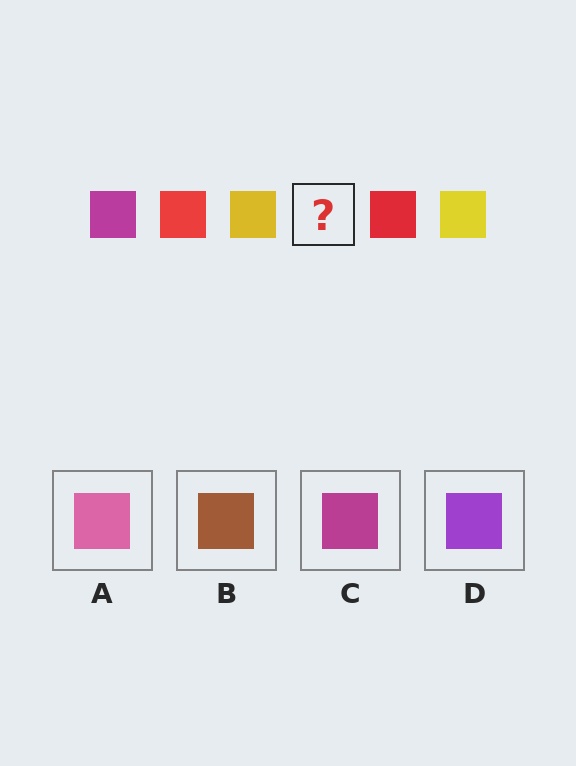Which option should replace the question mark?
Option C.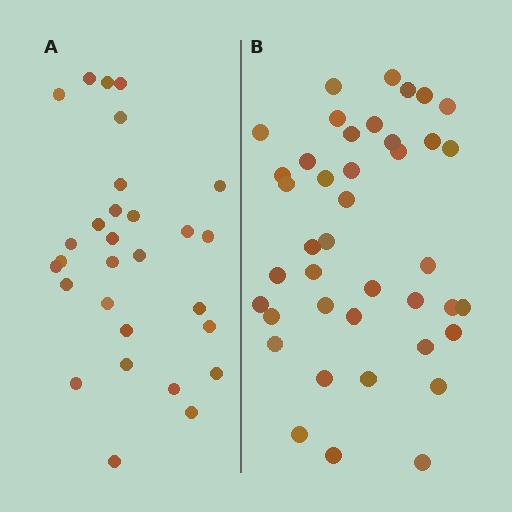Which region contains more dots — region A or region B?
Region B (the right region) has more dots.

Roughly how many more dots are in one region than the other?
Region B has roughly 12 or so more dots than region A.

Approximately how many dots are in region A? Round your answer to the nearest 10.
About 30 dots. (The exact count is 29, which rounds to 30.)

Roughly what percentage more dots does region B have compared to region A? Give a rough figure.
About 40% more.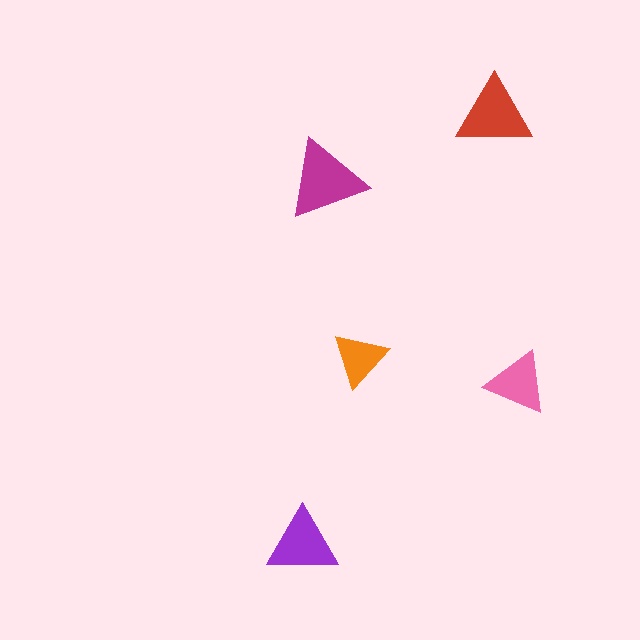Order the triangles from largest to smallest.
the magenta one, the red one, the purple one, the pink one, the orange one.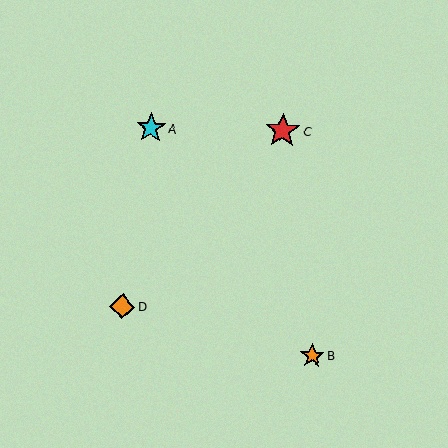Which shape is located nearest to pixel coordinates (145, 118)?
The cyan star (labeled A) at (151, 128) is nearest to that location.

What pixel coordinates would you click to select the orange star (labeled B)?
Click at (312, 356) to select the orange star B.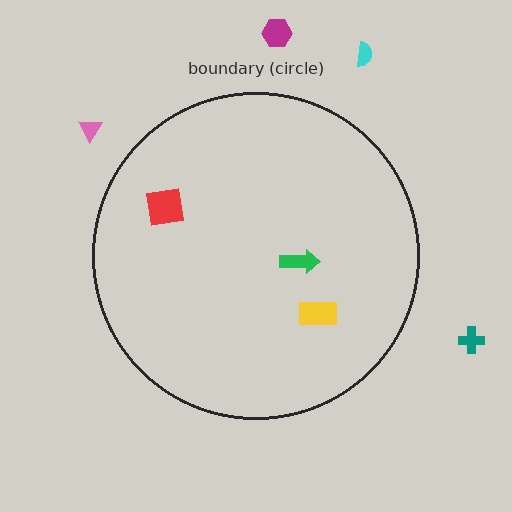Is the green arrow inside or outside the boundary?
Inside.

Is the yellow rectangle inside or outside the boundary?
Inside.